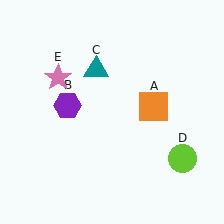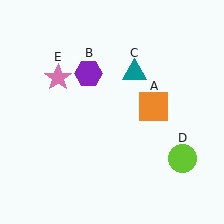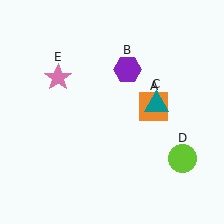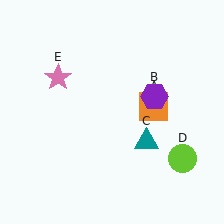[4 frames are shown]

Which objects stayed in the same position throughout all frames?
Orange square (object A) and lime circle (object D) and pink star (object E) remained stationary.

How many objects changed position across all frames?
2 objects changed position: purple hexagon (object B), teal triangle (object C).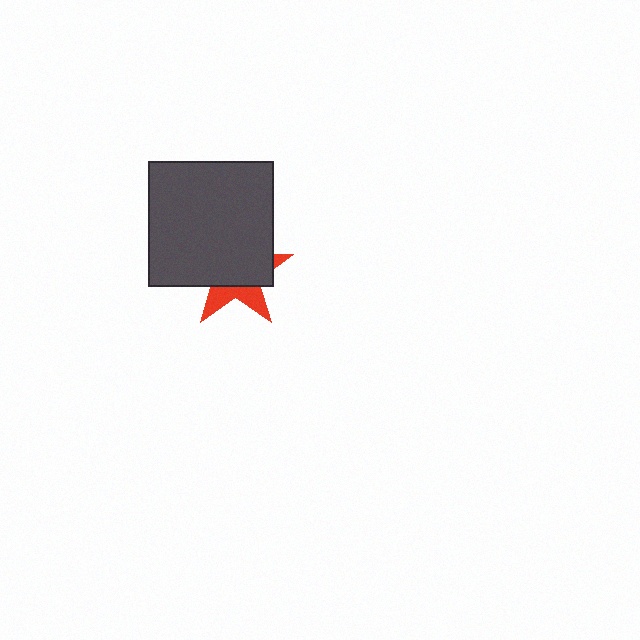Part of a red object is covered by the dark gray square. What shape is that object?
It is a star.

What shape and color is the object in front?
The object in front is a dark gray square.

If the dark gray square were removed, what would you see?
You would see the complete red star.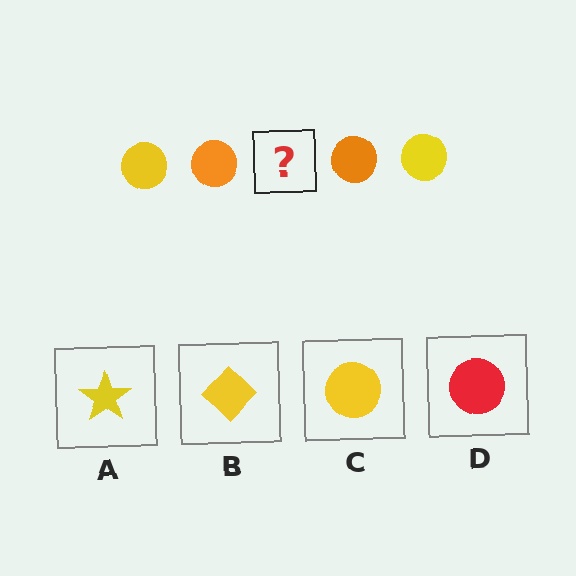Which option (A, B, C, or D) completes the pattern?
C.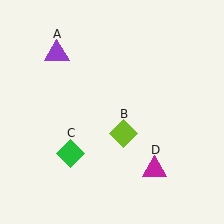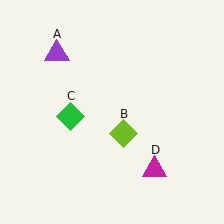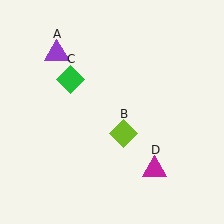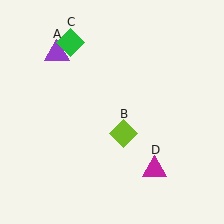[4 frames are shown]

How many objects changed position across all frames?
1 object changed position: green diamond (object C).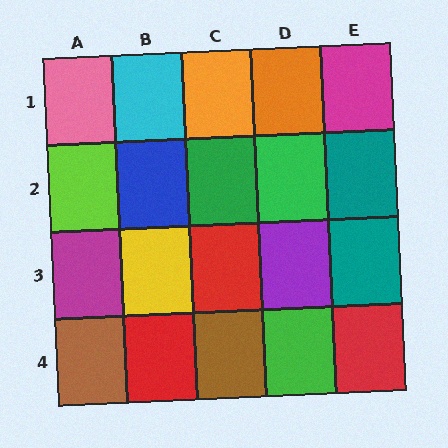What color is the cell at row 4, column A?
Brown.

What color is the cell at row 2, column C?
Green.